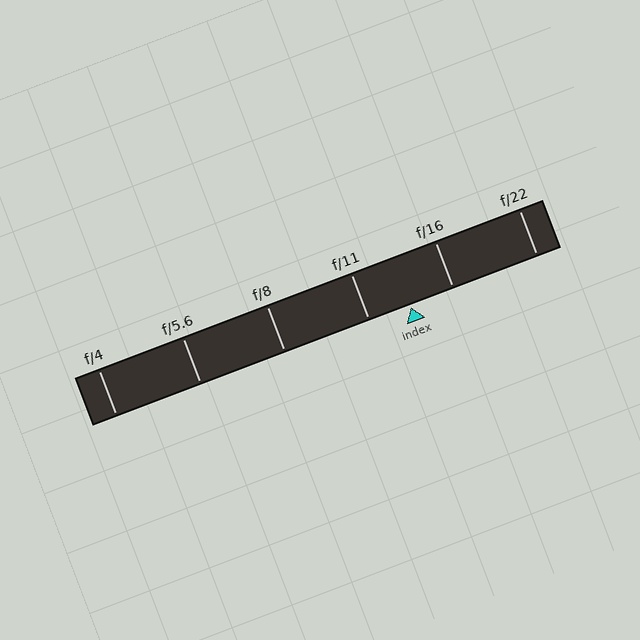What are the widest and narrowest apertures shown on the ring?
The widest aperture shown is f/4 and the narrowest is f/22.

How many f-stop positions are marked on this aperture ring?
There are 6 f-stop positions marked.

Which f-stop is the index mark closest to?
The index mark is closest to f/11.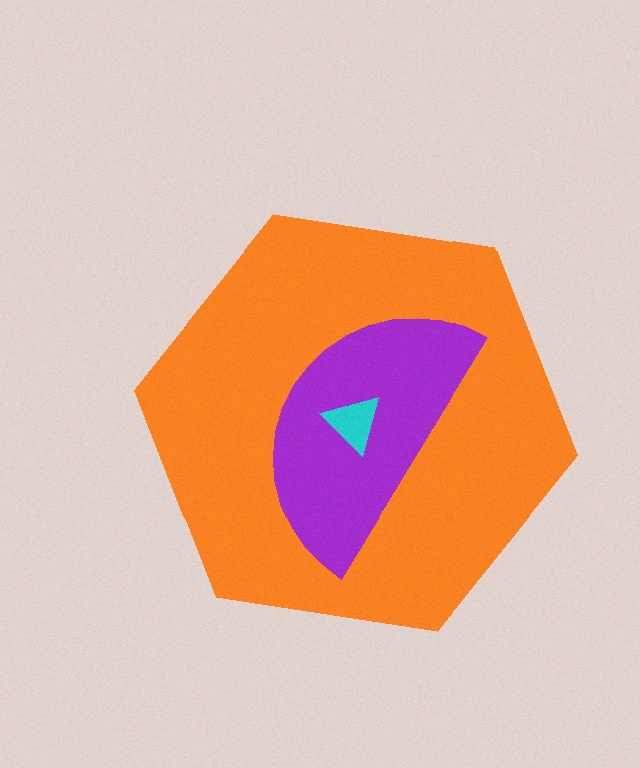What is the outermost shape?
The orange hexagon.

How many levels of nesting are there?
3.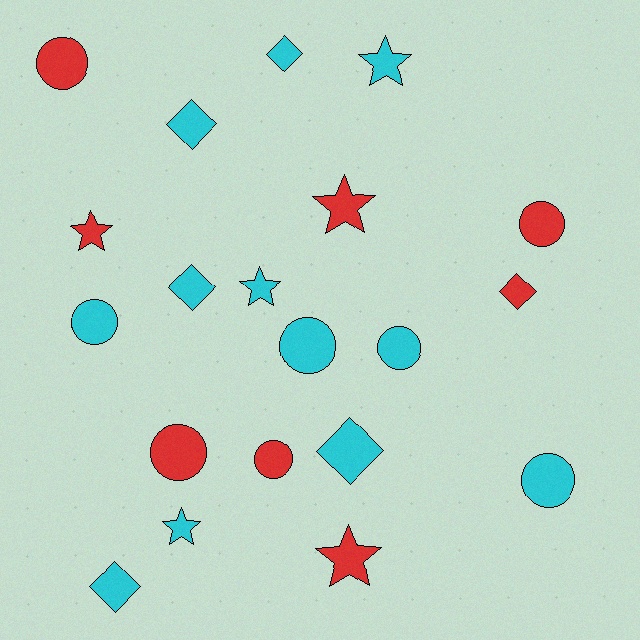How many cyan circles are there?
There are 4 cyan circles.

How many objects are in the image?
There are 20 objects.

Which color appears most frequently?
Cyan, with 12 objects.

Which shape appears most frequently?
Circle, with 8 objects.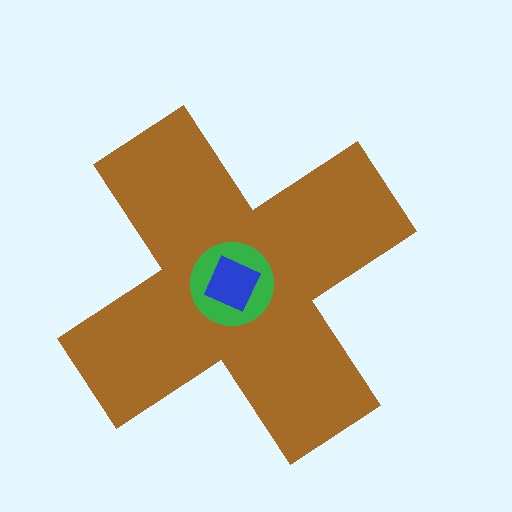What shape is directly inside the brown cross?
The green circle.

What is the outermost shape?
The brown cross.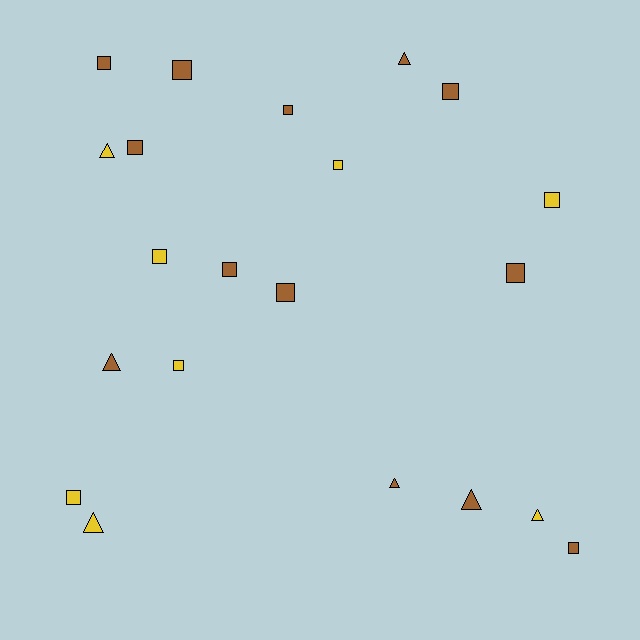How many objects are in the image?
There are 21 objects.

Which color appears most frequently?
Brown, with 13 objects.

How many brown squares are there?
There are 9 brown squares.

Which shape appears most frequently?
Square, with 14 objects.